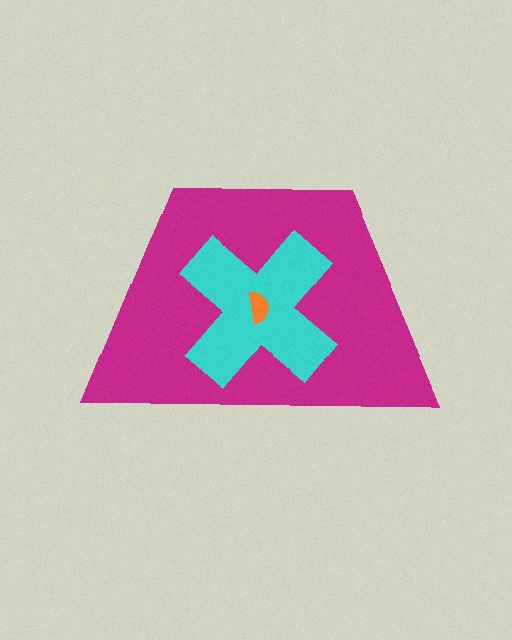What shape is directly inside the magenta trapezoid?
The cyan cross.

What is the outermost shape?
The magenta trapezoid.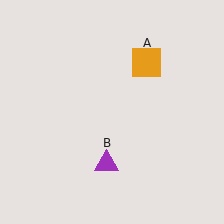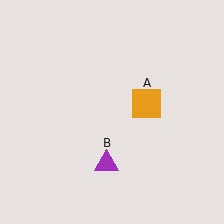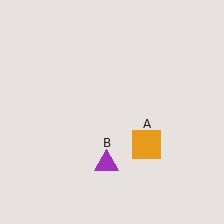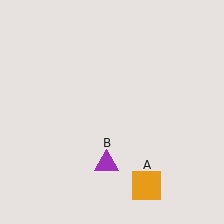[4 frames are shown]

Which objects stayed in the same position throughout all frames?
Purple triangle (object B) remained stationary.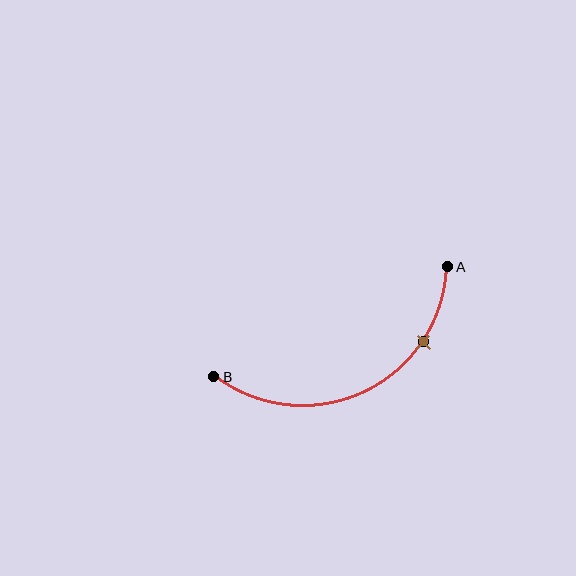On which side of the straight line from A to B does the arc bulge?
The arc bulges below the straight line connecting A and B.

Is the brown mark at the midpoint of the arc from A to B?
No. The brown mark lies on the arc but is closer to endpoint A. The arc midpoint would be at the point on the curve equidistant along the arc from both A and B.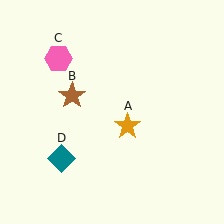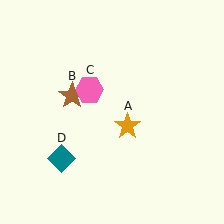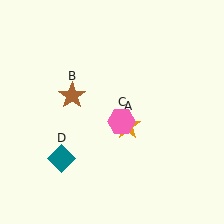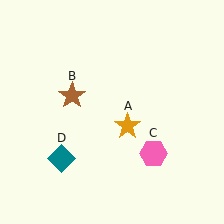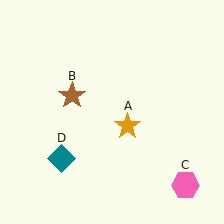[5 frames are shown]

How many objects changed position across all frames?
1 object changed position: pink hexagon (object C).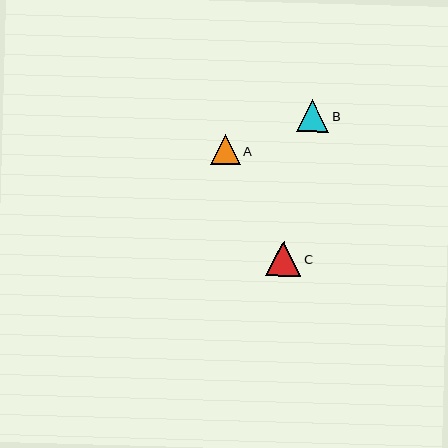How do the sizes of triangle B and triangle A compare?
Triangle B and triangle A are approximately the same size.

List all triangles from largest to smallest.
From largest to smallest: C, B, A.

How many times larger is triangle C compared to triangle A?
Triangle C is approximately 1.2 times the size of triangle A.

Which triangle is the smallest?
Triangle A is the smallest with a size of approximately 30 pixels.